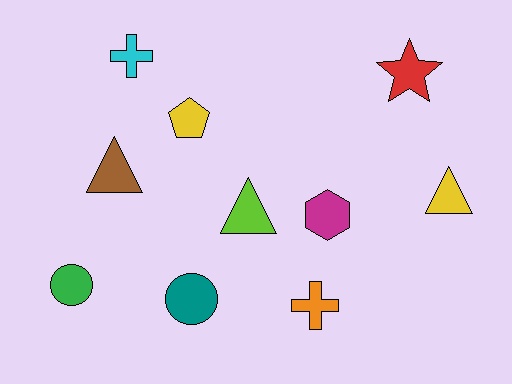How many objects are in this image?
There are 10 objects.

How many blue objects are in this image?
There are no blue objects.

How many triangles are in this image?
There are 3 triangles.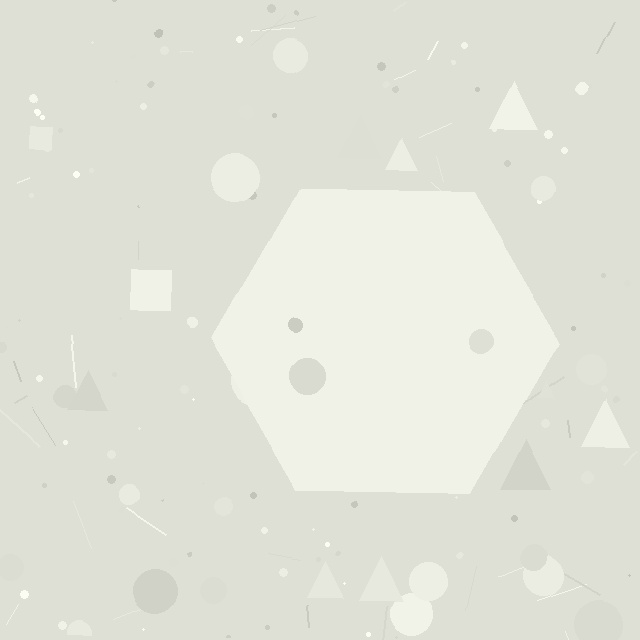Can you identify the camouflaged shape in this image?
The camouflaged shape is a hexagon.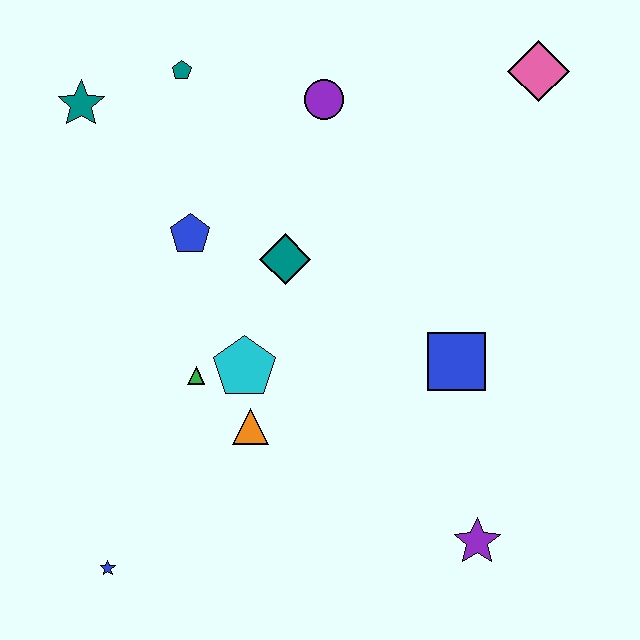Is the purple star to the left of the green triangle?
No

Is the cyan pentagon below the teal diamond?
Yes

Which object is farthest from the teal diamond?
The blue star is farthest from the teal diamond.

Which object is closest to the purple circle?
The teal pentagon is closest to the purple circle.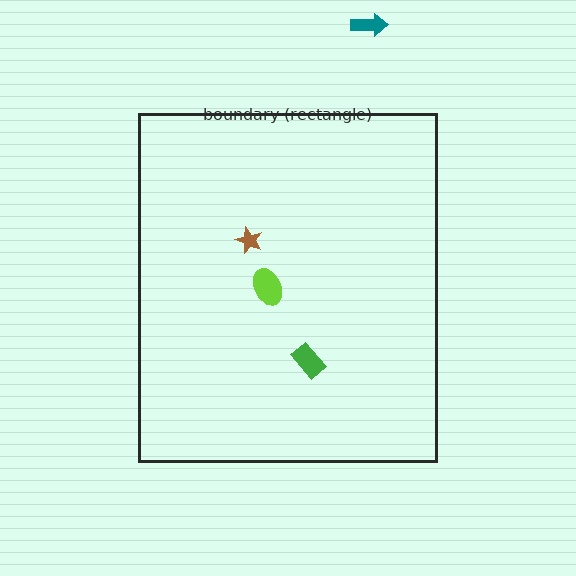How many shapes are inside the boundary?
3 inside, 1 outside.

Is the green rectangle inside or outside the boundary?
Inside.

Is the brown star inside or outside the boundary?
Inside.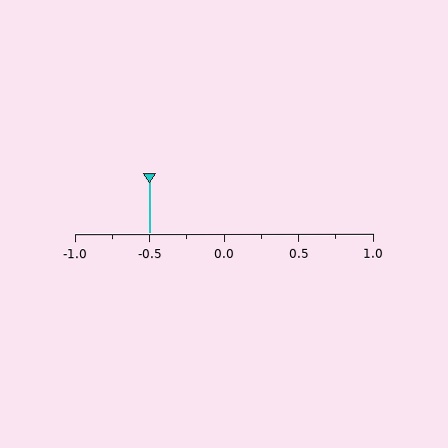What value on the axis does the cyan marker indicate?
The marker indicates approximately -0.5.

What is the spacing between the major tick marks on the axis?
The major ticks are spaced 0.5 apart.